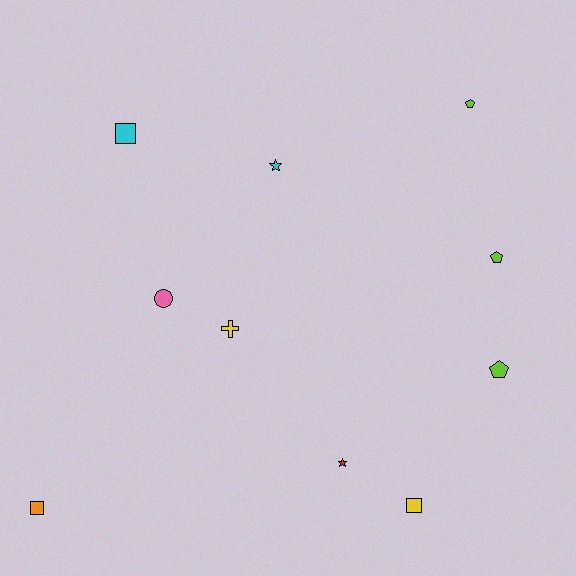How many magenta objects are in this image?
There are no magenta objects.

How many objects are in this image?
There are 10 objects.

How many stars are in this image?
There are 2 stars.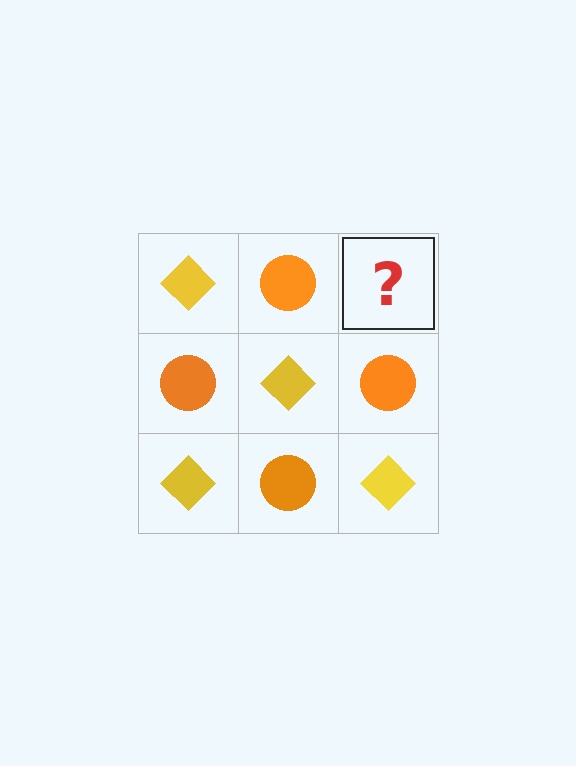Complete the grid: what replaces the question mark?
The question mark should be replaced with a yellow diamond.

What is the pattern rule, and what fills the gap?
The rule is that it alternates yellow diamond and orange circle in a checkerboard pattern. The gap should be filled with a yellow diamond.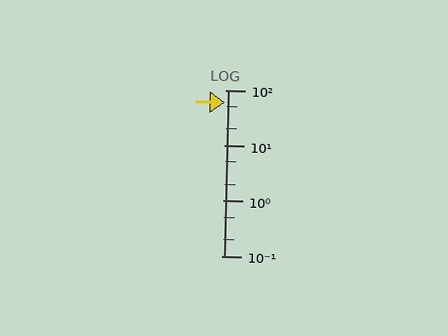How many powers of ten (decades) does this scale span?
The scale spans 3 decades, from 0.1 to 100.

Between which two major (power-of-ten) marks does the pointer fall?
The pointer is between 10 and 100.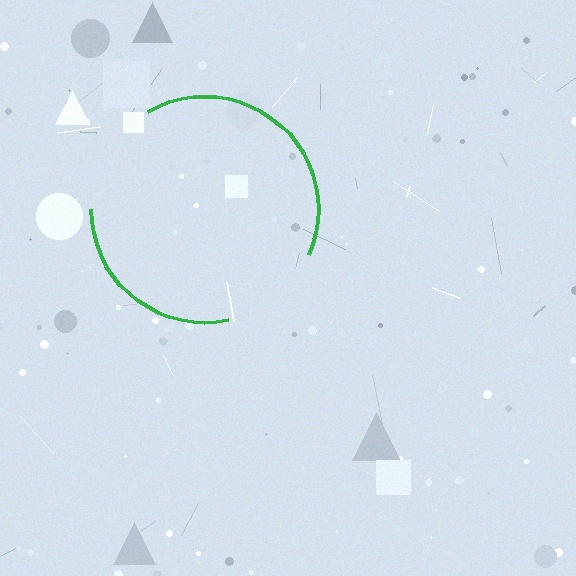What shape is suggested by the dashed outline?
The dashed outline suggests a circle.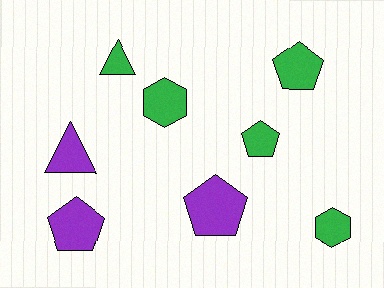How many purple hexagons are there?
There are no purple hexagons.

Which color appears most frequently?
Green, with 5 objects.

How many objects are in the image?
There are 8 objects.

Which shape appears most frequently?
Pentagon, with 4 objects.